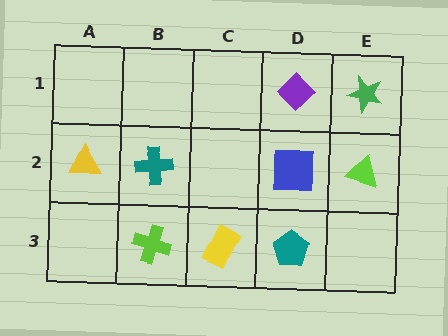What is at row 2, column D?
A blue square.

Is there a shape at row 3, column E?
No, that cell is empty.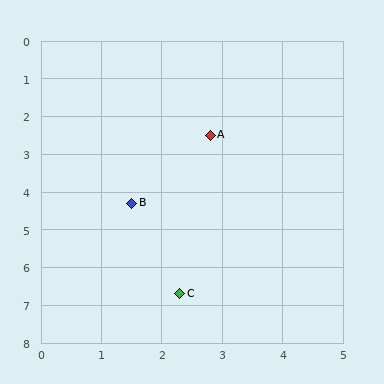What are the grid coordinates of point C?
Point C is at approximately (2.3, 6.7).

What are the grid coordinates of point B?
Point B is at approximately (1.5, 4.3).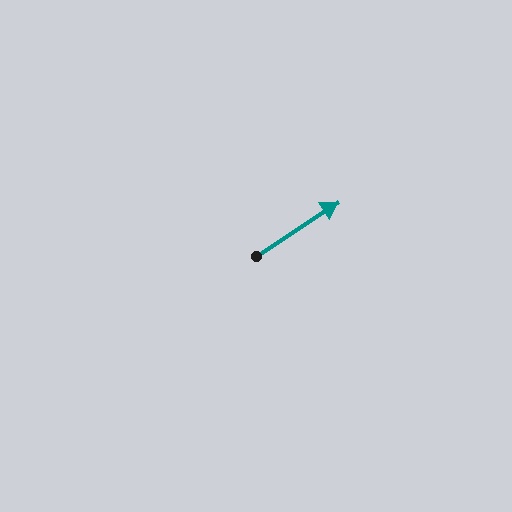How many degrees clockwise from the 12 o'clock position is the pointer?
Approximately 57 degrees.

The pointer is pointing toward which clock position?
Roughly 2 o'clock.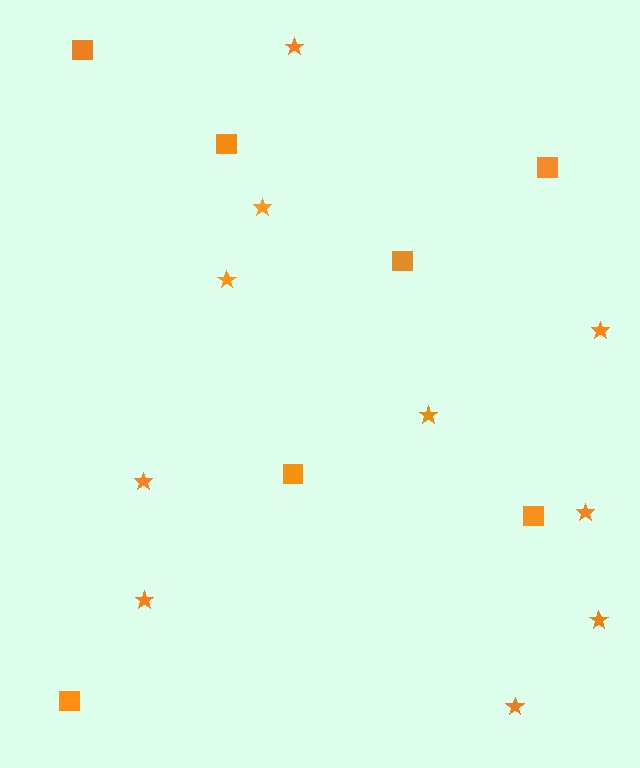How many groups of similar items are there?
There are 2 groups: one group of squares (7) and one group of stars (10).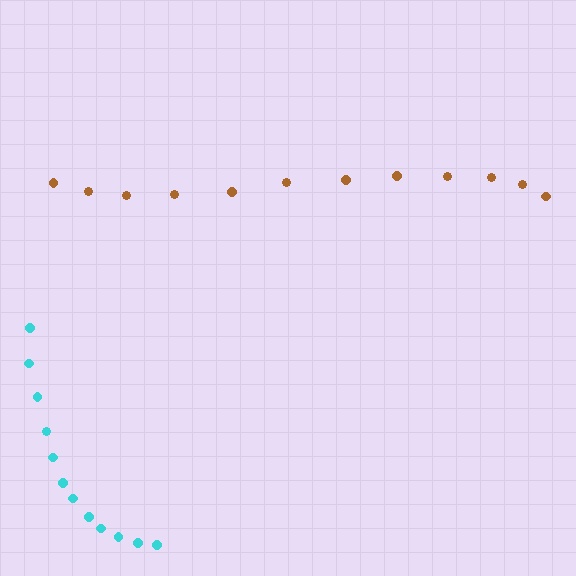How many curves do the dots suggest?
There are 2 distinct paths.